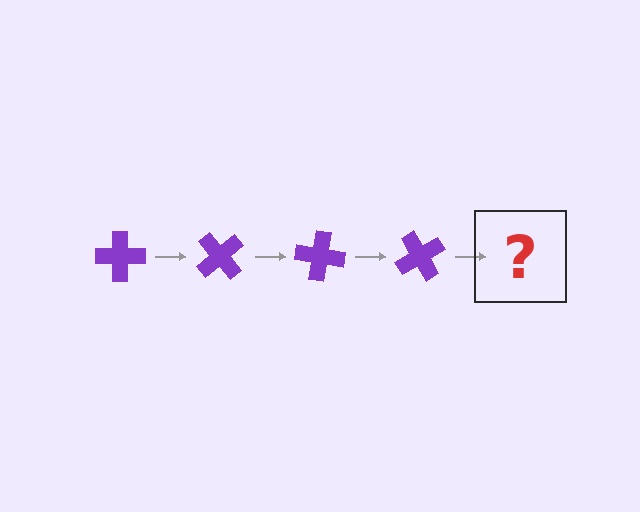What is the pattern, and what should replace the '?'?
The pattern is that the cross rotates 50 degrees each step. The '?' should be a purple cross rotated 200 degrees.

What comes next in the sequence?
The next element should be a purple cross rotated 200 degrees.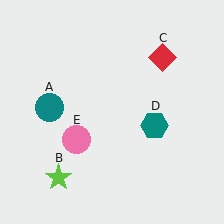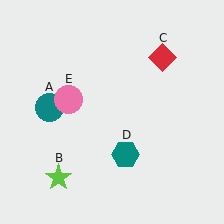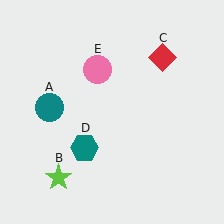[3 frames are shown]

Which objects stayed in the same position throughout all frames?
Teal circle (object A) and lime star (object B) and red diamond (object C) remained stationary.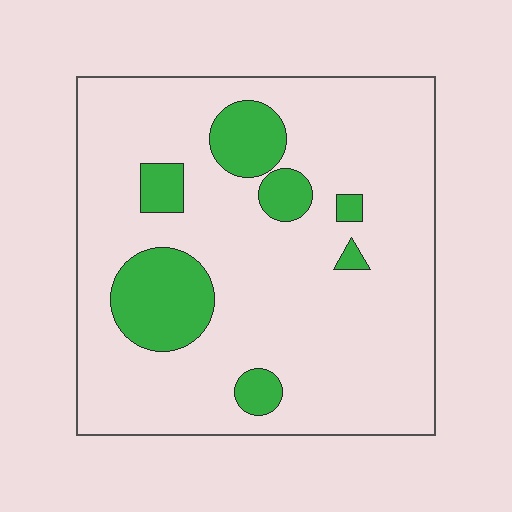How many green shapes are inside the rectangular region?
7.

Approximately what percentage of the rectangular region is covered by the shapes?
Approximately 15%.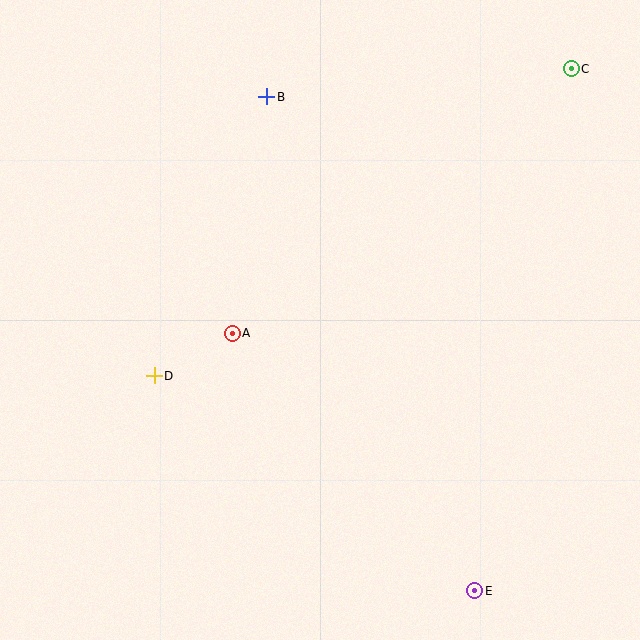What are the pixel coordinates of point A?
Point A is at (232, 333).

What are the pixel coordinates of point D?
Point D is at (154, 376).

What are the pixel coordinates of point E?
Point E is at (475, 591).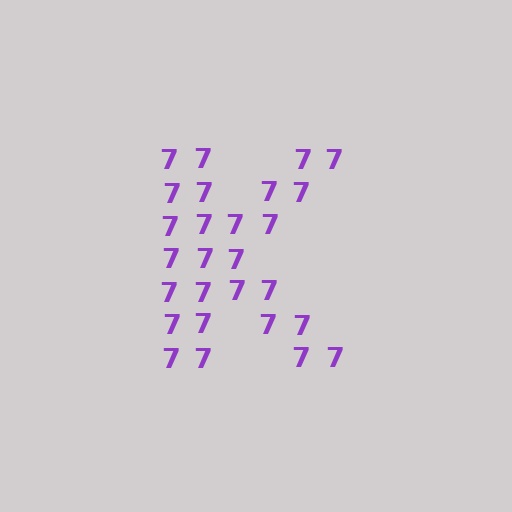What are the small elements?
The small elements are digit 7's.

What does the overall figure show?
The overall figure shows the letter K.